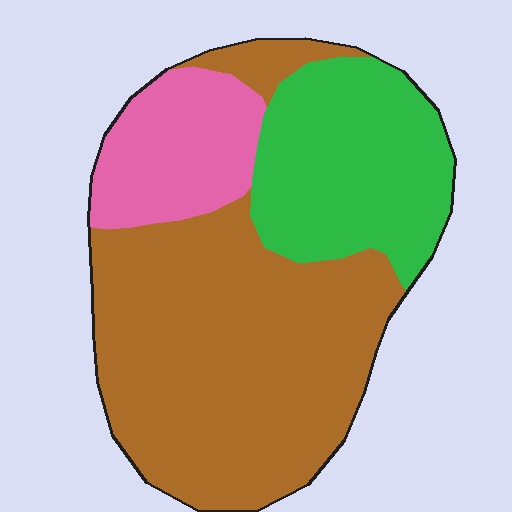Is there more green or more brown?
Brown.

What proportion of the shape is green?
Green covers around 25% of the shape.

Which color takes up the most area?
Brown, at roughly 55%.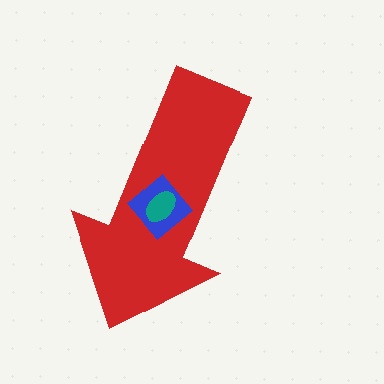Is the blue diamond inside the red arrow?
Yes.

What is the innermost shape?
The teal ellipse.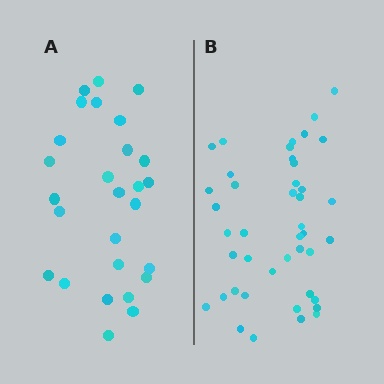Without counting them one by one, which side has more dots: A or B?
Region B (the right region) has more dots.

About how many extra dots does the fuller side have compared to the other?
Region B has approximately 15 more dots than region A.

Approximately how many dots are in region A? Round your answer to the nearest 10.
About 30 dots. (The exact count is 27, which rounds to 30.)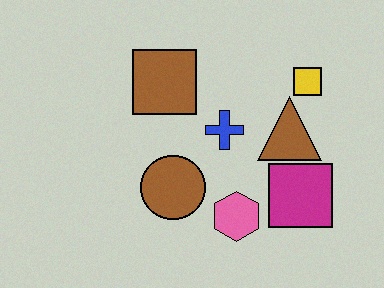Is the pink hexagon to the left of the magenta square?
Yes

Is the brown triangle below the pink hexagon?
No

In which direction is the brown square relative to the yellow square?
The brown square is to the left of the yellow square.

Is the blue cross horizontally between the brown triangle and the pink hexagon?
No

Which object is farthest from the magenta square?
The brown square is farthest from the magenta square.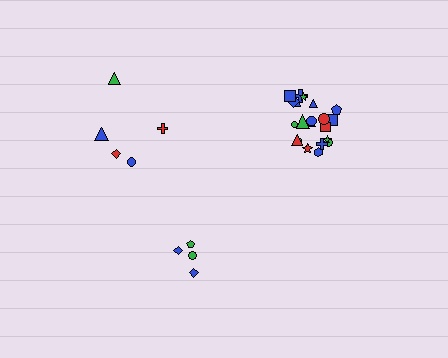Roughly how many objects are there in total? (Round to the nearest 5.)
Roughly 30 objects in total.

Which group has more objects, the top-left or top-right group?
The top-right group.